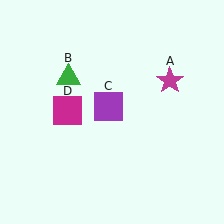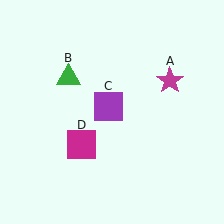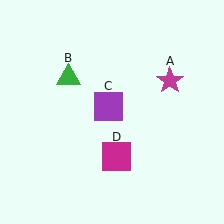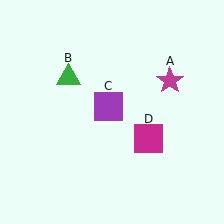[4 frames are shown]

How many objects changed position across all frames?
1 object changed position: magenta square (object D).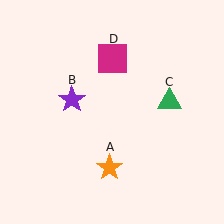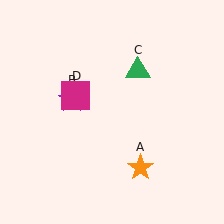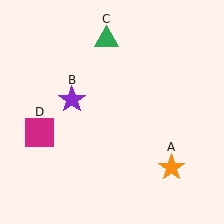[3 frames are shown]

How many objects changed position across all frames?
3 objects changed position: orange star (object A), green triangle (object C), magenta square (object D).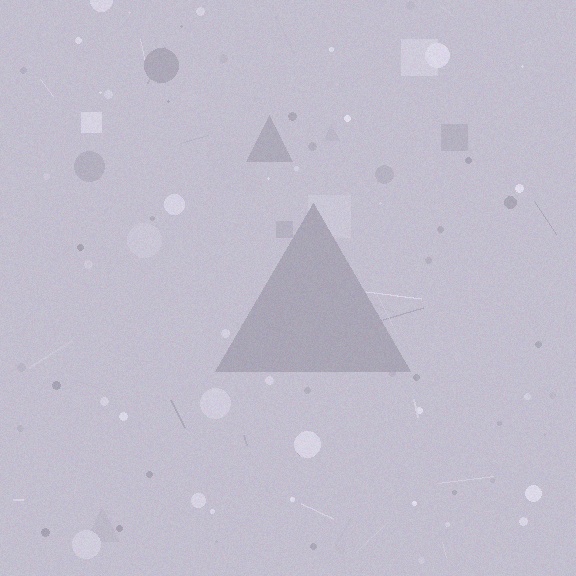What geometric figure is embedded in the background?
A triangle is embedded in the background.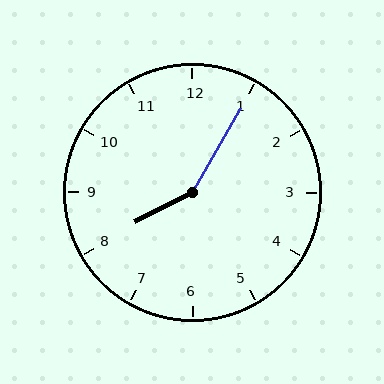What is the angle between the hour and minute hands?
Approximately 148 degrees.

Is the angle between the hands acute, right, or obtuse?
It is obtuse.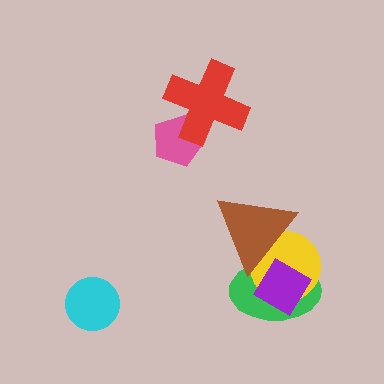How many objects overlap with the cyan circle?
0 objects overlap with the cyan circle.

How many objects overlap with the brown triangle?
3 objects overlap with the brown triangle.